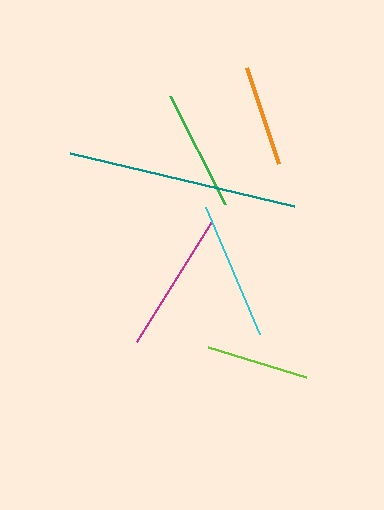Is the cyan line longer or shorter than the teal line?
The teal line is longer than the cyan line.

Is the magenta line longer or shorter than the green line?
The magenta line is longer than the green line.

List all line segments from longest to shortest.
From longest to shortest: teal, magenta, cyan, green, lime, orange.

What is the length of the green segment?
The green segment is approximately 121 pixels long.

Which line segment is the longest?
The teal line is the longest at approximately 230 pixels.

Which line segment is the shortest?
The orange line is the shortest at approximately 101 pixels.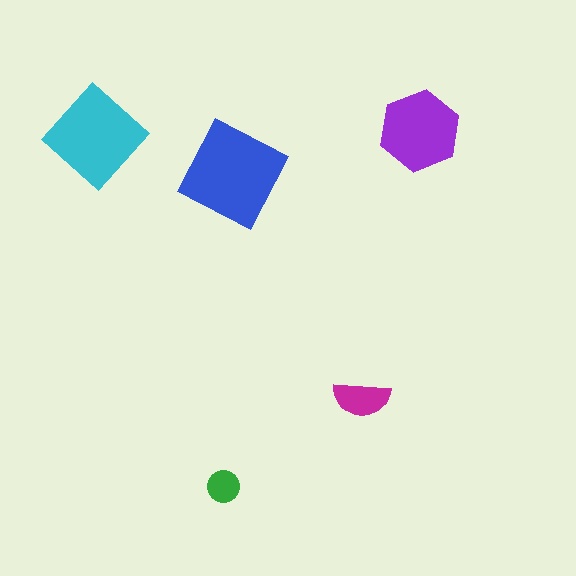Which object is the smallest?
The green circle.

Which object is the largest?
The blue square.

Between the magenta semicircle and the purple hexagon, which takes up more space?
The purple hexagon.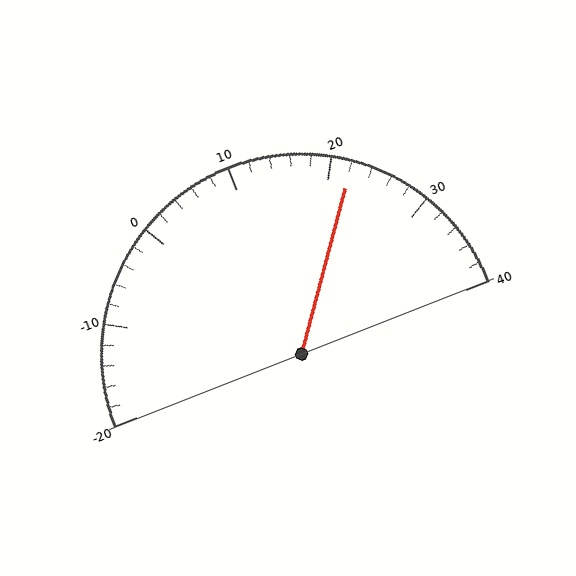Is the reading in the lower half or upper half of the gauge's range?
The reading is in the upper half of the range (-20 to 40).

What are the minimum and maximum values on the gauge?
The gauge ranges from -20 to 40.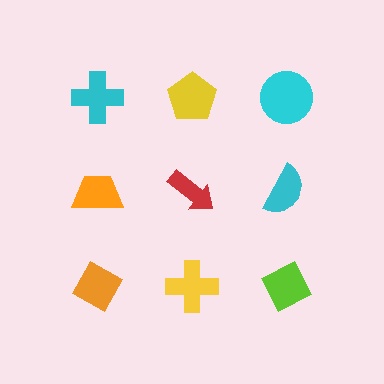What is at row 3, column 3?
A lime diamond.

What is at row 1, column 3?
A cyan circle.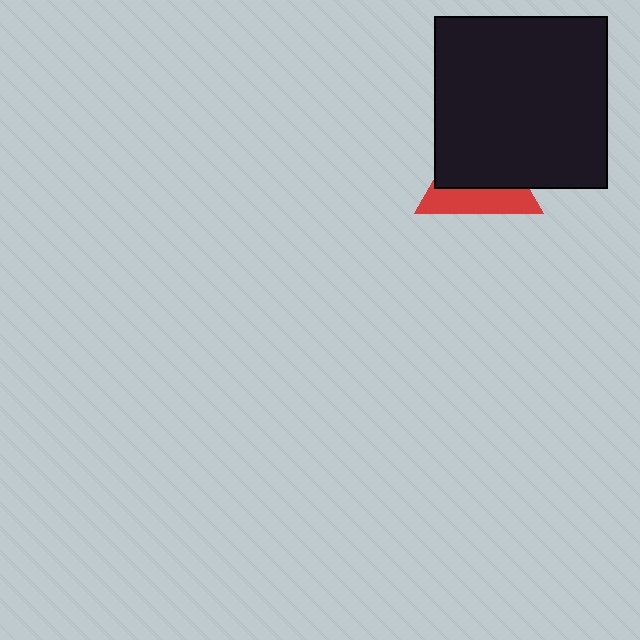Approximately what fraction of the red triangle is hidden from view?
Roughly 61% of the red triangle is hidden behind the black square.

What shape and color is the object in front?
The object in front is a black square.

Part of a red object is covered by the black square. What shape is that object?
It is a triangle.